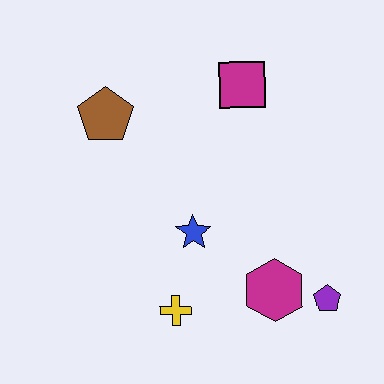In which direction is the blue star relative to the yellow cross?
The blue star is above the yellow cross.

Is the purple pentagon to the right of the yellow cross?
Yes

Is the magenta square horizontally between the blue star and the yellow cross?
No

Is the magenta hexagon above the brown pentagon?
No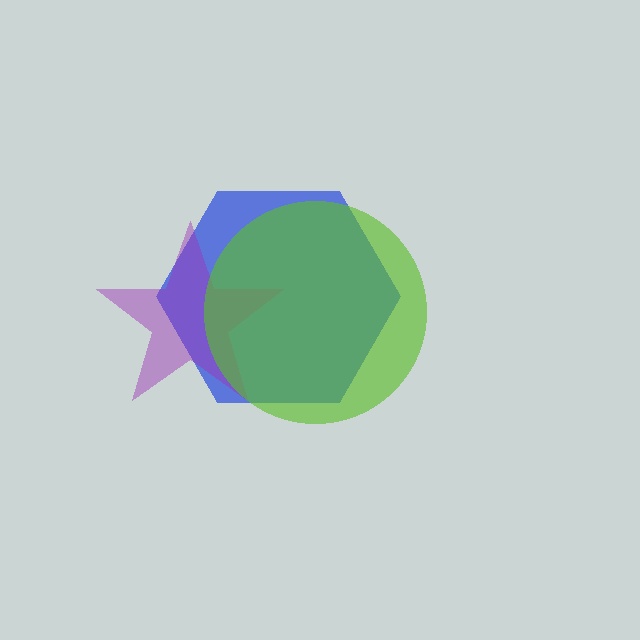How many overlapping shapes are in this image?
There are 3 overlapping shapes in the image.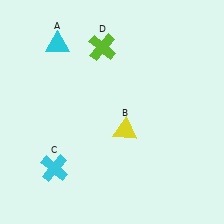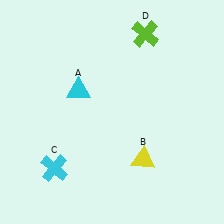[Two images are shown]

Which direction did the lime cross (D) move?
The lime cross (D) moved right.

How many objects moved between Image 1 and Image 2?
3 objects moved between the two images.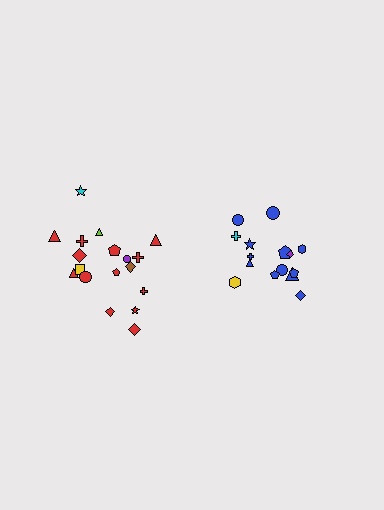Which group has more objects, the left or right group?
The left group.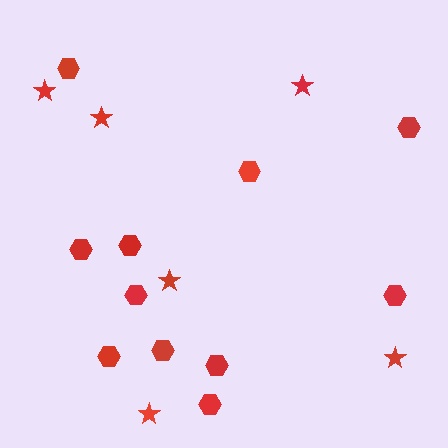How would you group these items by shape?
There are 2 groups: one group of stars (6) and one group of hexagons (11).